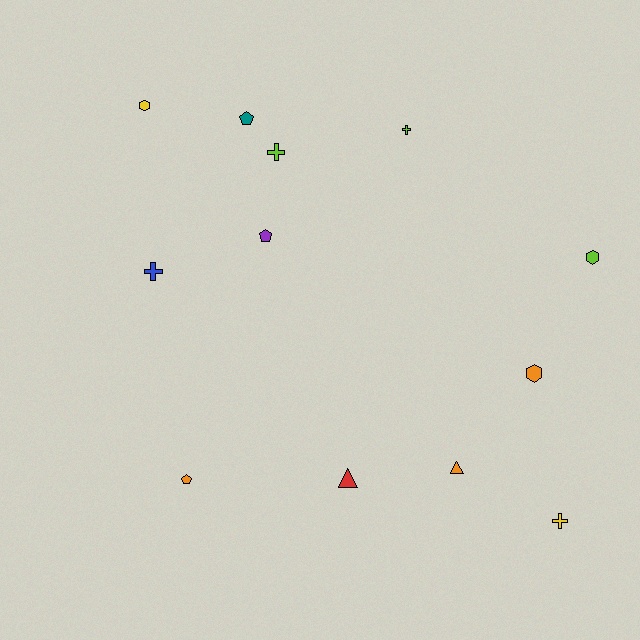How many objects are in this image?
There are 12 objects.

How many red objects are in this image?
There is 1 red object.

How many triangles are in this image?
There are 2 triangles.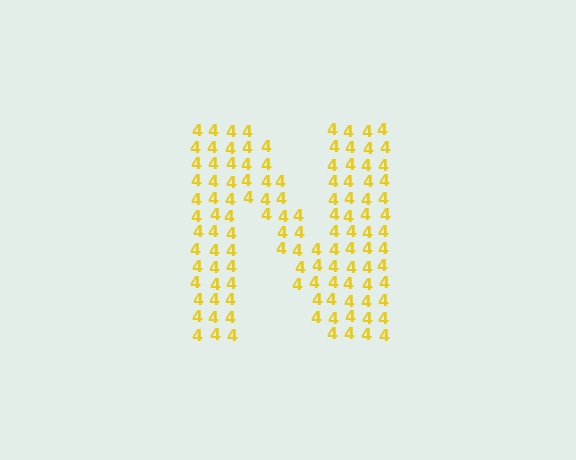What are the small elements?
The small elements are digit 4's.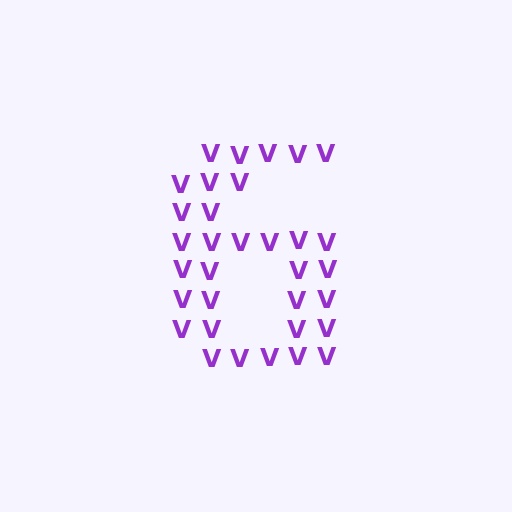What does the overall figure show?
The overall figure shows the digit 6.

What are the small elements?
The small elements are letter V's.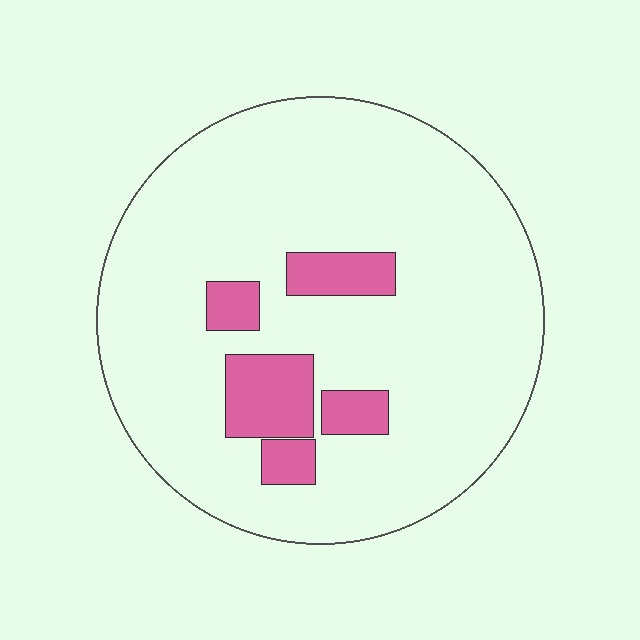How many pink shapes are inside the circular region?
5.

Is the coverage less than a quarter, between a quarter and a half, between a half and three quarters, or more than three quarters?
Less than a quarter.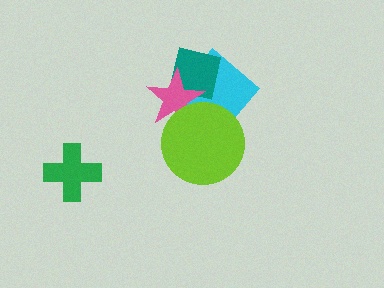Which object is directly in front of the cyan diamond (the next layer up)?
The teal square is directly in front of the cyan diamond.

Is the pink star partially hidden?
Yes, it is partially covered by another shape.